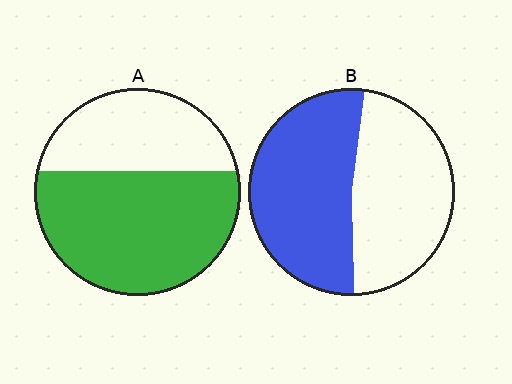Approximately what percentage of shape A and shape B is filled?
A is approximately 65% and B is approximately 55%.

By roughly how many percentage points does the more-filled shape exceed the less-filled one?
By roughly 10 percentage points (A over B).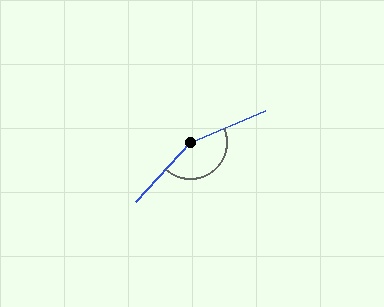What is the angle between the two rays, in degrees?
Approximately 156 degrees.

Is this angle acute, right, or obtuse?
It is obtuse.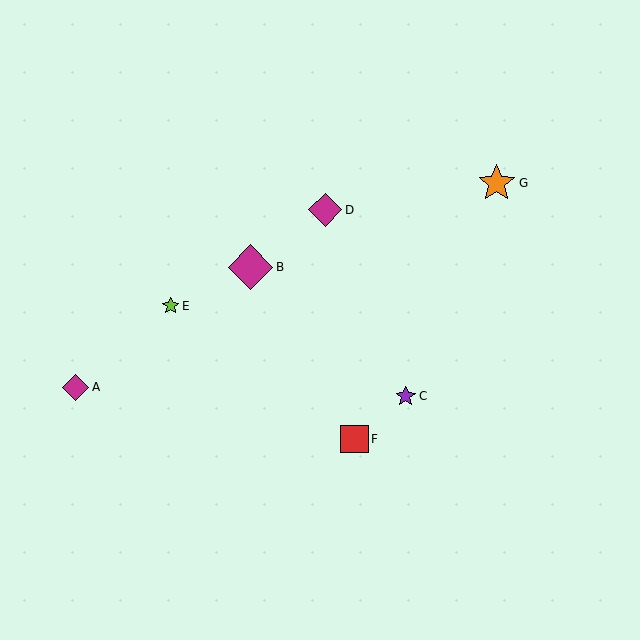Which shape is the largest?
The magenta diamond (labeled B) is the largest.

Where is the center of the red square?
The center of the red square is at (354, 439).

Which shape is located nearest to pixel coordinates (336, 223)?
The magenta diamond (labeled D) at (325, 210) is nearest to that location.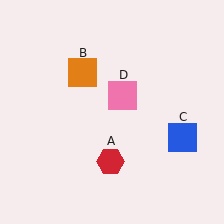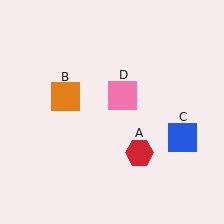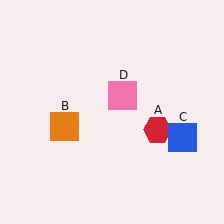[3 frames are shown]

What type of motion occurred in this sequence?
The red hexagon (object A), orange square (object B) rotated counterclockwise around the center of the scene.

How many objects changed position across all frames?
2 objects changed position: red hexagon (object A), orange square (object B).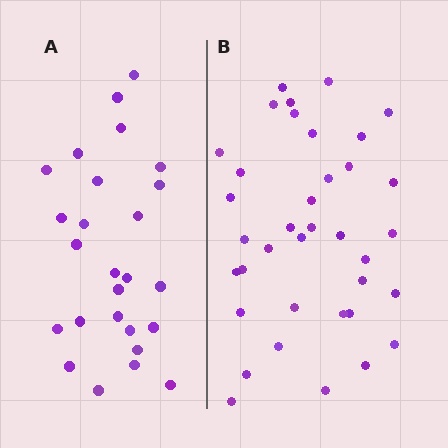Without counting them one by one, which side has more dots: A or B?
Region B (the right region) has more dots.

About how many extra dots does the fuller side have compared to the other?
Region B has roughly 12 or so more dots than region A.